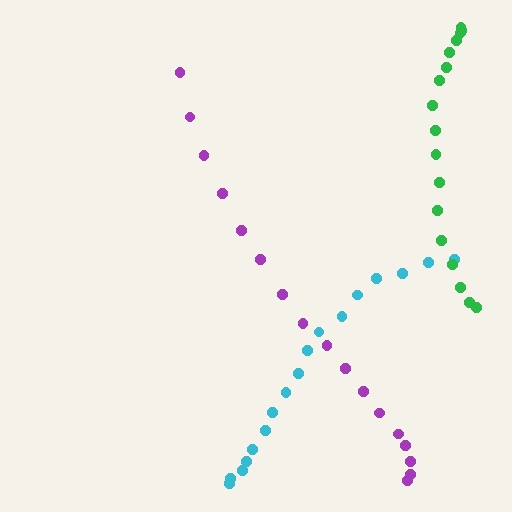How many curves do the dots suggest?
There are 3 distinct paths.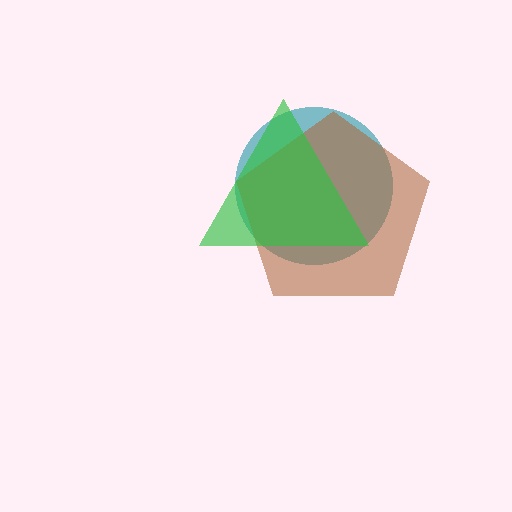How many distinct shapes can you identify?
There are 3 distinct shapes: a teal circle, a brown pentagon, a green triangle.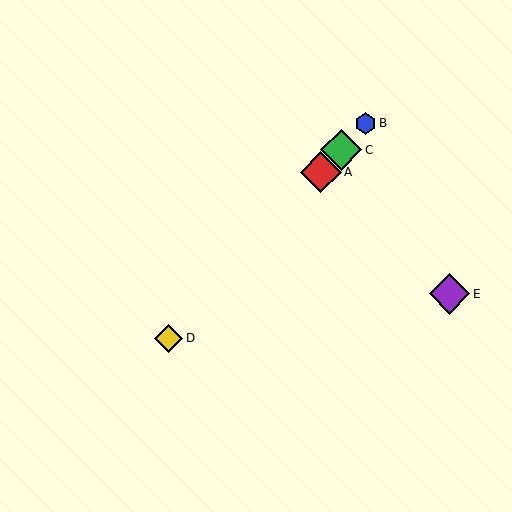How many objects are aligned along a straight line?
4 objects (A, B, C, D) are aligned along a straight line.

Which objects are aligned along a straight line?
Objects A, B, C, D are aligned along a straight line.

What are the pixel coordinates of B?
Object B is at (366, 123).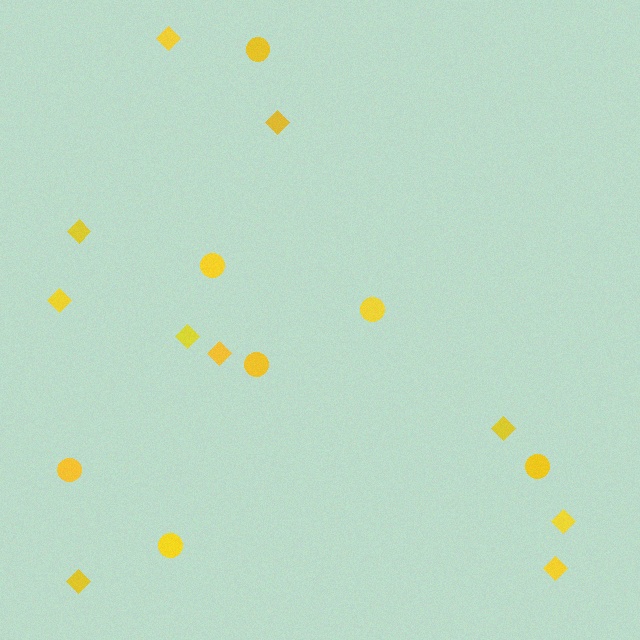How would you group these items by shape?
There are 2 groups: one group of diamonds (10) and one group of circles (7).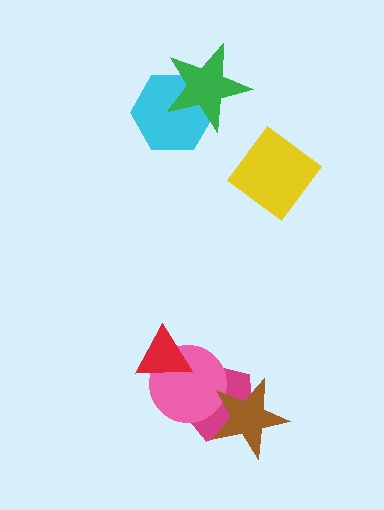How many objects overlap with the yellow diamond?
0 objects overlap with the yellow diamond.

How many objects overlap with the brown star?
2 objects overlap with the brown star.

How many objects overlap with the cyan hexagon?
1 object overlaps with the cyan hexagon.